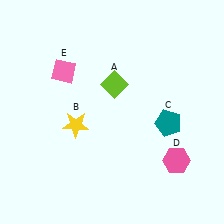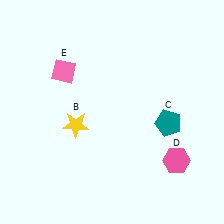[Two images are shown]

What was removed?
The lime diamond (A) was removed in Image 2.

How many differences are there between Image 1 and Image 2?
There is 1 difference between the two images.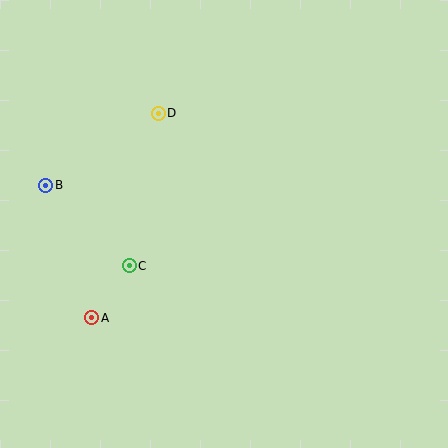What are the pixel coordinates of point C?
Point C is at (129, 266).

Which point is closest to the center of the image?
Point C at (129, 266) is closest to the center.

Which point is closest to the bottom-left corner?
Point A is closest to the bottom-left corner.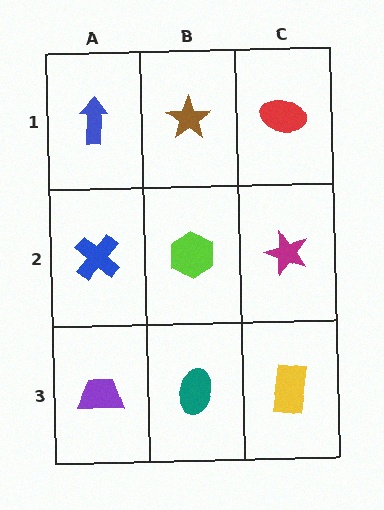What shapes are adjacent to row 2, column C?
A red ellipse (row 1, column C), a yellow rectangle (row 3, column C), a lime hexagon (row 2, column B).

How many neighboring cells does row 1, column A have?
2.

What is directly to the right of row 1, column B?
A red ellipse.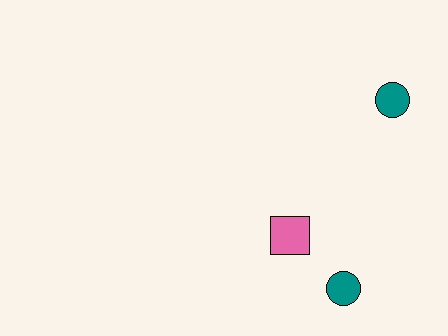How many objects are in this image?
There are 3 objects.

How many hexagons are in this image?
There are no hexagons.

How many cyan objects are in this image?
There are no cyan objects.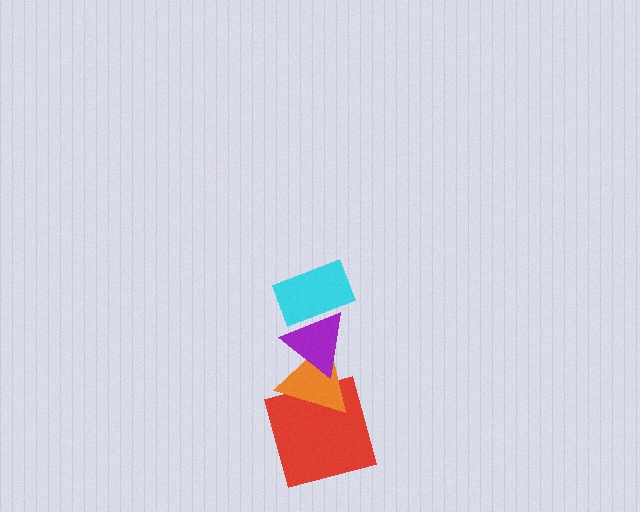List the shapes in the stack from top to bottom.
From top to bottom: the cyan rectangle, the purple triangle, the orange triangle, the red square.